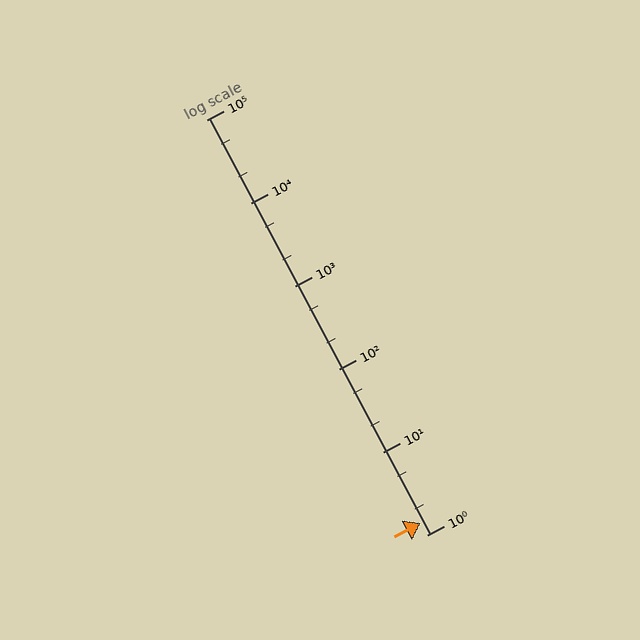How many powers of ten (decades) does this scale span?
The scale spans 5 decades, from 1 to 100000.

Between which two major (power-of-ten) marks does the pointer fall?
The pointer is between 1 and 10.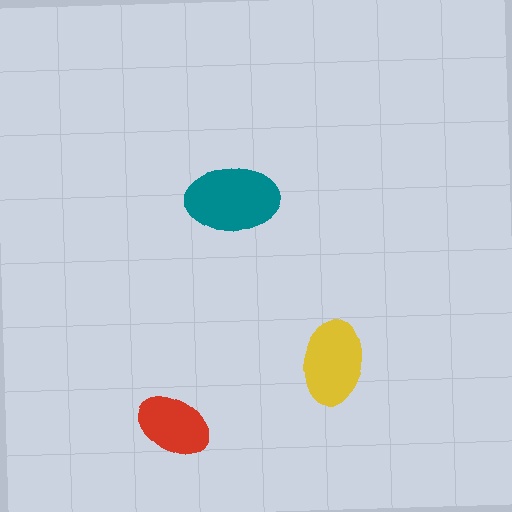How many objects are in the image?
There are 3 objects in the image.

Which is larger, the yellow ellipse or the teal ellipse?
The teal one.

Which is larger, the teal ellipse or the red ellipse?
The teal one.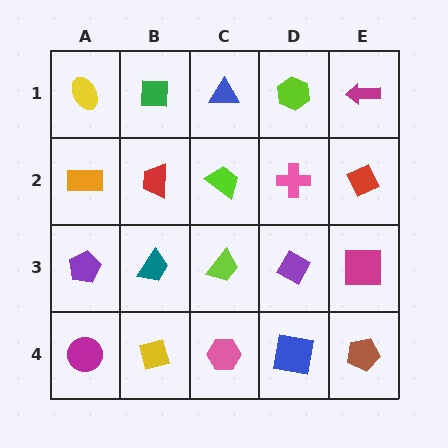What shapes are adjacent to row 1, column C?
A lime trapezoid (row 2, column C), a green square (row 1, column B), a lime hexagon (row 1, column D).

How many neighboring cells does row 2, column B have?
4.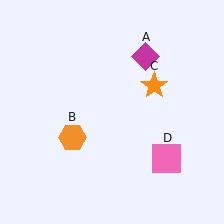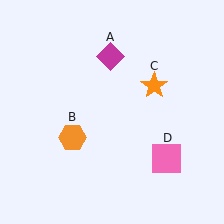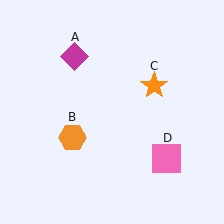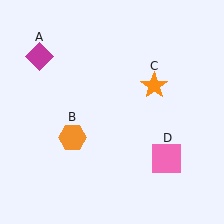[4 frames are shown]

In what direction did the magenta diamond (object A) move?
The magenta diamond (object A) moved left.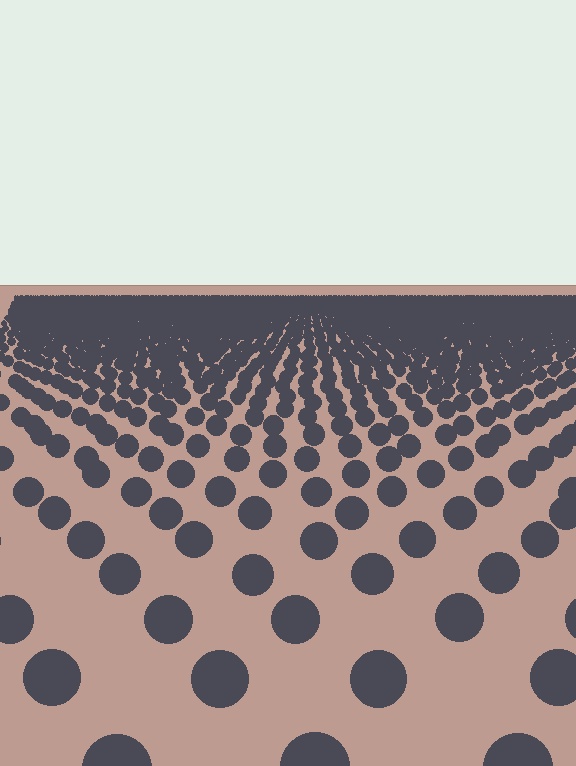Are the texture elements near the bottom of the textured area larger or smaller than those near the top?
Larger. Near the bottom, elements are closer to the viewer and appear at a bigger on-screen size.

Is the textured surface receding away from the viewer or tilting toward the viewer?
The surface is receding away from the viewer. Texture elements get smaller and denser toward the top.